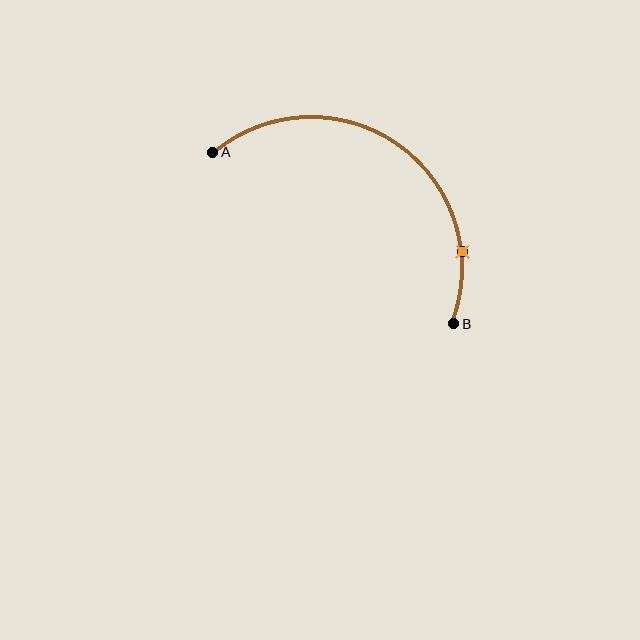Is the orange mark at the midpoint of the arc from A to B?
No. The orange mark lies on the arc but is closer to endpoint B. The arc midpoint would be at the point on the curve equidistant along the arc from both A and B.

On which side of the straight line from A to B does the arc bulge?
The arc bulges above and to the right of the straight line connecting A and B.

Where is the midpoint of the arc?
The arc midpoint is the point on the curve farthest from the straight line joining A and B. It sits above and to the right of that line.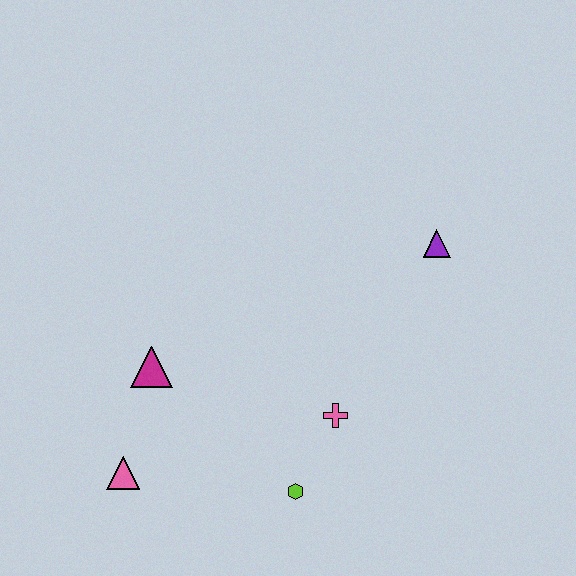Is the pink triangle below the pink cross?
Yes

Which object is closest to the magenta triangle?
The pink triangle is closest to the magenta triangle.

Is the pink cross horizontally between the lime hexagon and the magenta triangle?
No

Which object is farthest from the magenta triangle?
The purple triangle is farthest from the magenta triangle.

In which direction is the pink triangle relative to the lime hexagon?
The pink triangle is to the left of the lime hexagon.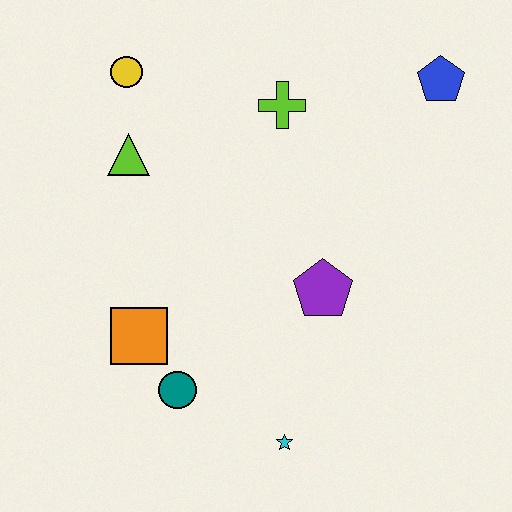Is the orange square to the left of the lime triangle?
No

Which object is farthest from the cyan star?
The yellow circle is farthest from the cyan star.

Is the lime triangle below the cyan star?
No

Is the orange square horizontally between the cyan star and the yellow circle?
Yes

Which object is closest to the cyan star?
The teal circle is closest to the cyan star.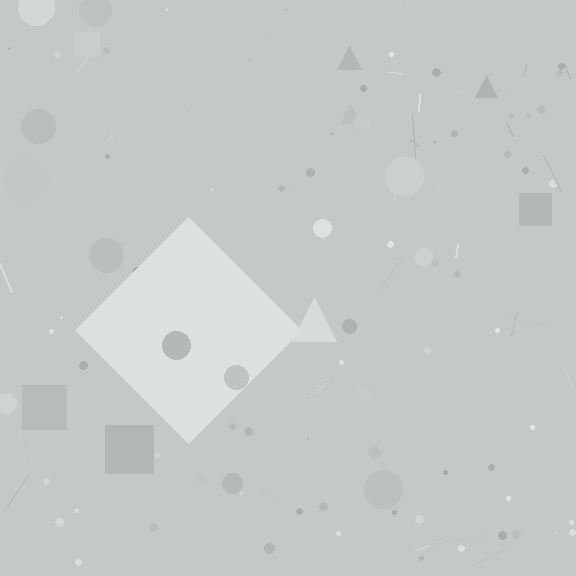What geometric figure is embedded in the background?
A diamond is embedded in the background.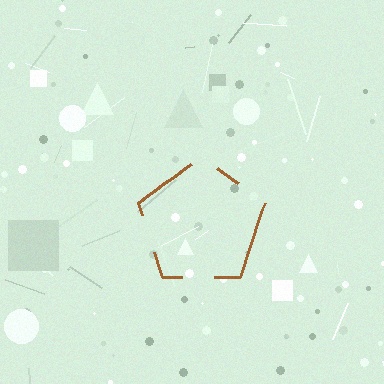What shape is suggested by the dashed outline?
The dashed outline suggests a pentagon.